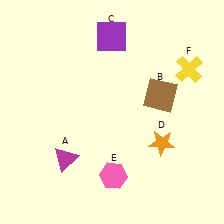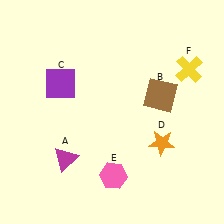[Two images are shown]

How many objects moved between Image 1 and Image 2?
1 object moved between the two images.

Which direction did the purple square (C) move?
The purple square (C) moved left.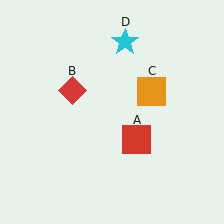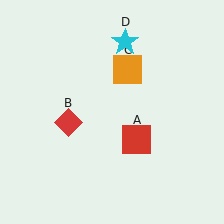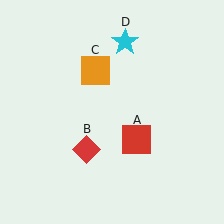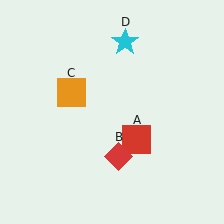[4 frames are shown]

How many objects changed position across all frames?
2 objects changed position: red diamond (object B), orange square (object C).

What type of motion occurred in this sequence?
The red diamond (object B), orange square (object C) rotated counterclockwise around the center of the scene.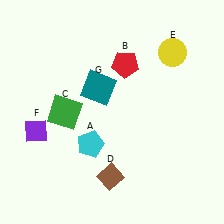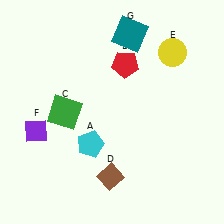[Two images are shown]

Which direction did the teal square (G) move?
The teal square (G) moved up.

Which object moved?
The teal square (G) moved up.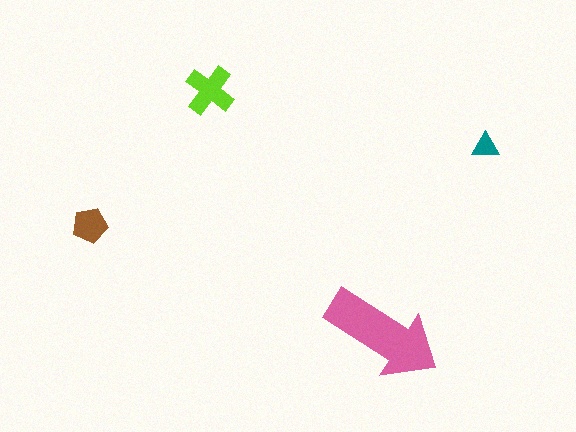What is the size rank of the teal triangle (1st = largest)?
4th.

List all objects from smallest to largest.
The teal triangle, the brown pentagon, the lime cross, the pink arrow.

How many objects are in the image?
There are 4 objects in the image.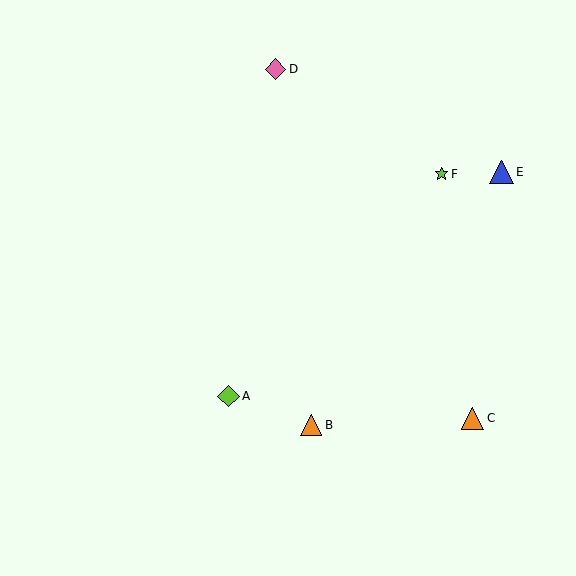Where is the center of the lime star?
The center of the lime star is at (441, 174).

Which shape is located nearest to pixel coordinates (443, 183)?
The lime star (labeled F) at (441, 174) is nearest to that location.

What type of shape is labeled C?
Shape C is an orange triangle.